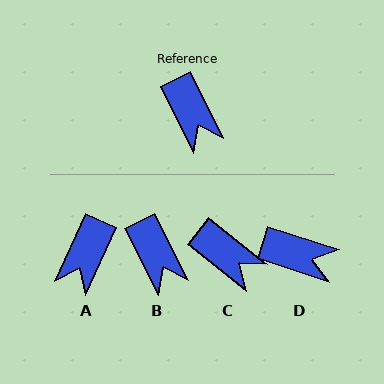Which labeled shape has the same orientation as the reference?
B.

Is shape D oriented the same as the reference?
No, it is off by about 46 degrees.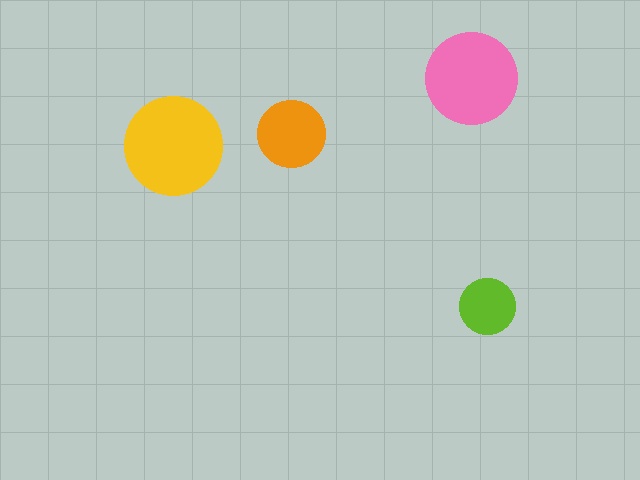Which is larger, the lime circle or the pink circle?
The pink one.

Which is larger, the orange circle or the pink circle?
The pink one.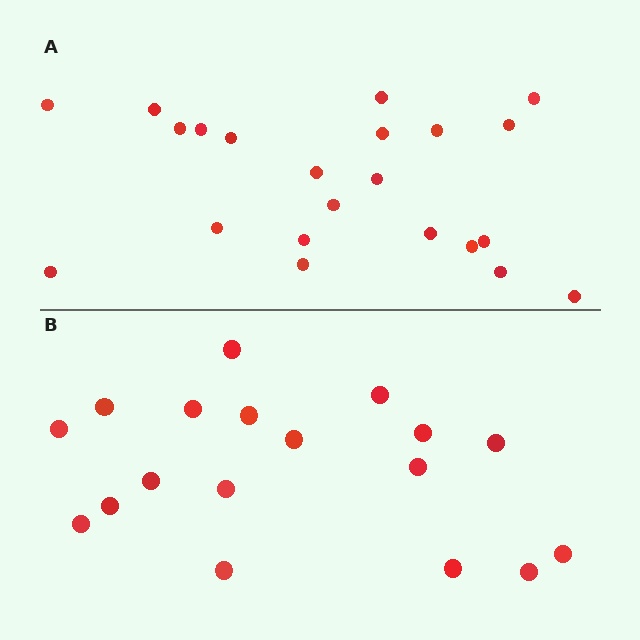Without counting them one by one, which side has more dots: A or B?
Region A (the top region) has more dots.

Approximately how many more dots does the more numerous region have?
Region A has about 4 more dots than region B.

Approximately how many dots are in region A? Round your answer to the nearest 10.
About 20 dots. (The exact count is 22, which rounds to 20.)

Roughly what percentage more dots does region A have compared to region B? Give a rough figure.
About 20% more.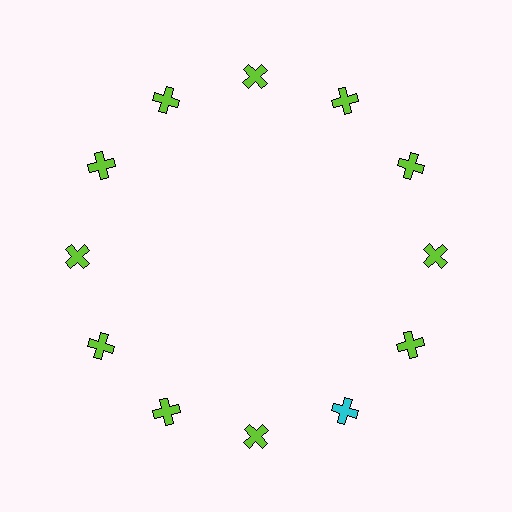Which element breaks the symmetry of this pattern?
The cyan cross at roughly the 5 o'clock position breaks the symmetry. All other shapes are lime crosses.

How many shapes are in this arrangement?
There are 12 shapes arranged in a ring pattern.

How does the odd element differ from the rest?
It has a different color: cyan instead of lime.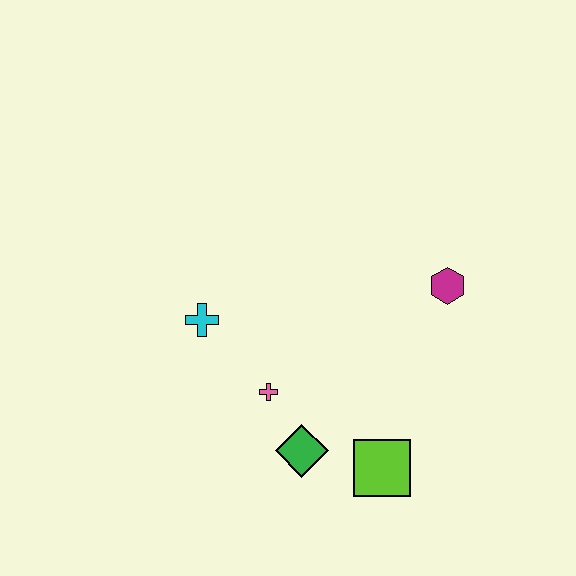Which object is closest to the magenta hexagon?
The lime square is closest to the magenta hexagon.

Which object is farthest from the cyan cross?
The magenta hexagon is farthest from the cyan cross.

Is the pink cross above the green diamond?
Yes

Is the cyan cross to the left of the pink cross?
Yes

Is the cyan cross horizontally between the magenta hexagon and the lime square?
No